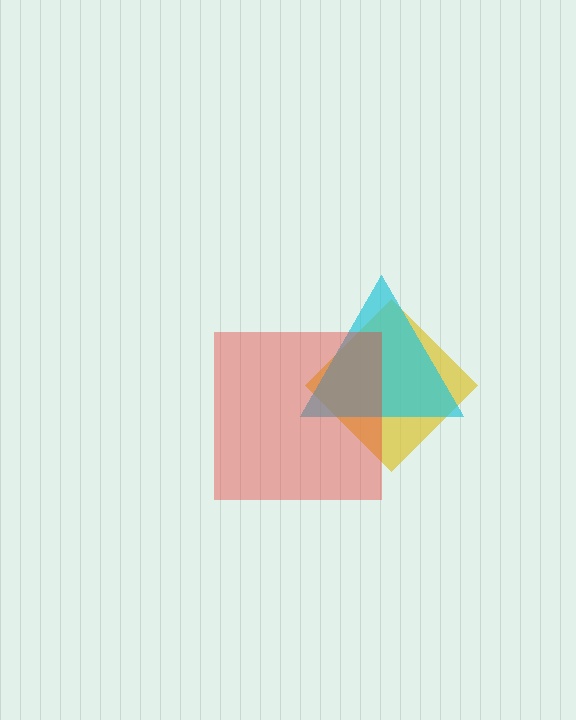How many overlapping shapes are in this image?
There are 3 overlapping shapes in the image.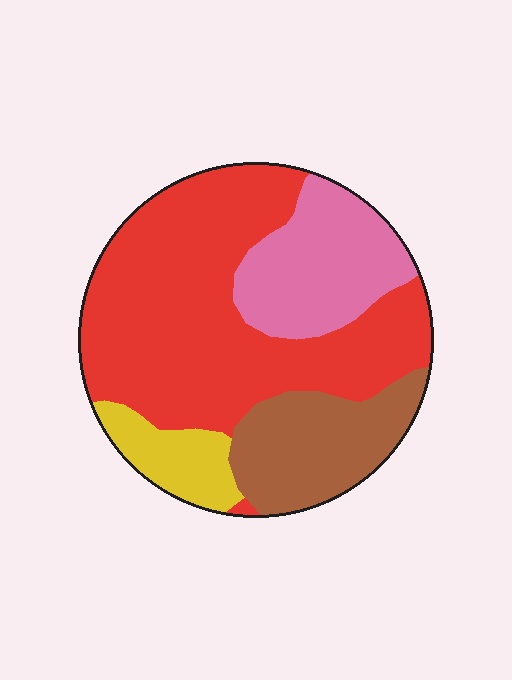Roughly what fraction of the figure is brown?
Brown covers 18% of the figure.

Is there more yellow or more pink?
Pink.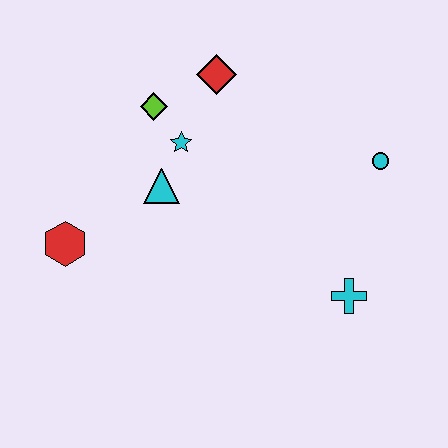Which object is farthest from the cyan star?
The cyan cross is farthest from the cyan star.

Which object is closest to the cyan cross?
The cyan circle is closest to the cyan cross.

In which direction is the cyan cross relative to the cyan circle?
The cyan cross is below the cyan circle.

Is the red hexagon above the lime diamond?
No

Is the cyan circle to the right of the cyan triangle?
Yes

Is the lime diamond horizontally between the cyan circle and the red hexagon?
Yes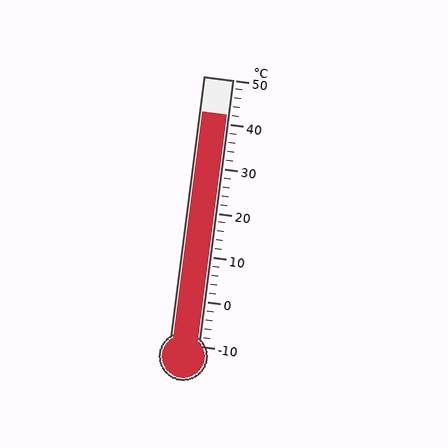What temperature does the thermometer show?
The thermometer shows approximately 42°C.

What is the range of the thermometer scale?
The thermometer scale ranges from -10°C to 50°C.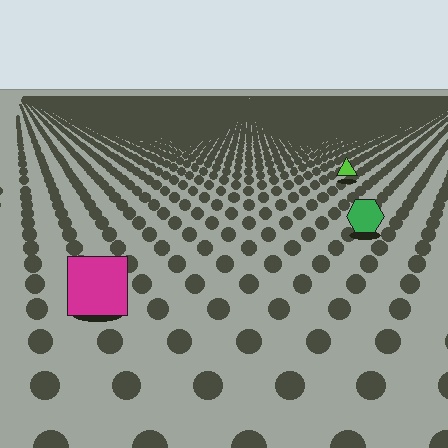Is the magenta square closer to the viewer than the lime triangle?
Yes. The magenta square is closer — you can tell from the texture gradient: the ground texture is coarser near it.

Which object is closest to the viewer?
The magenta square is closest. The texture marks near it are larger and more spread out.